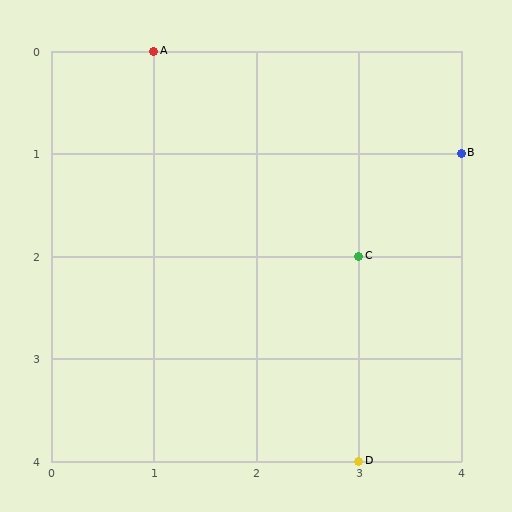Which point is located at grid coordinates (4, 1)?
Point B is at (4, 1).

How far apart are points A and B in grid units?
Points A and B are 3 columns and 1 row apart (about 3.2 grid units diagonally).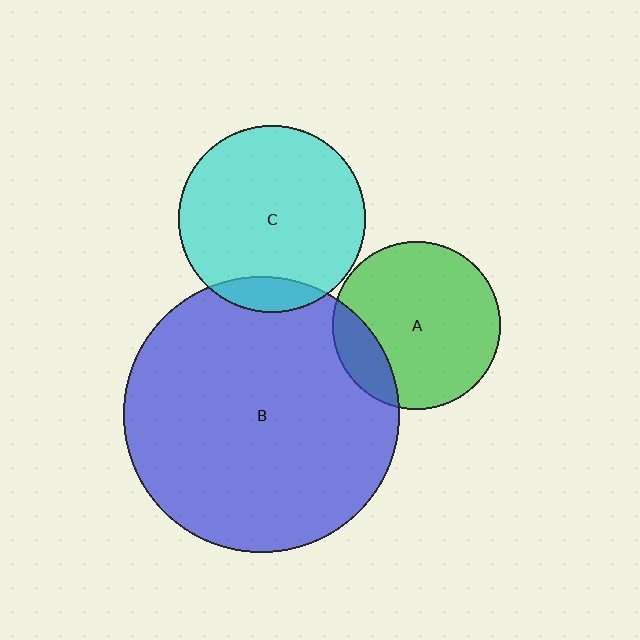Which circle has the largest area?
Circle B (blue).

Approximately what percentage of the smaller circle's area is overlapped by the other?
Approximately 15%.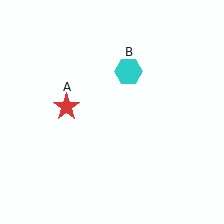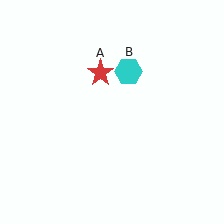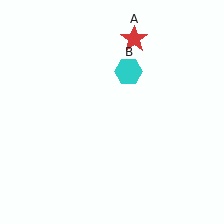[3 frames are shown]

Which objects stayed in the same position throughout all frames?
Cyan hexagon (object B) remained stationary.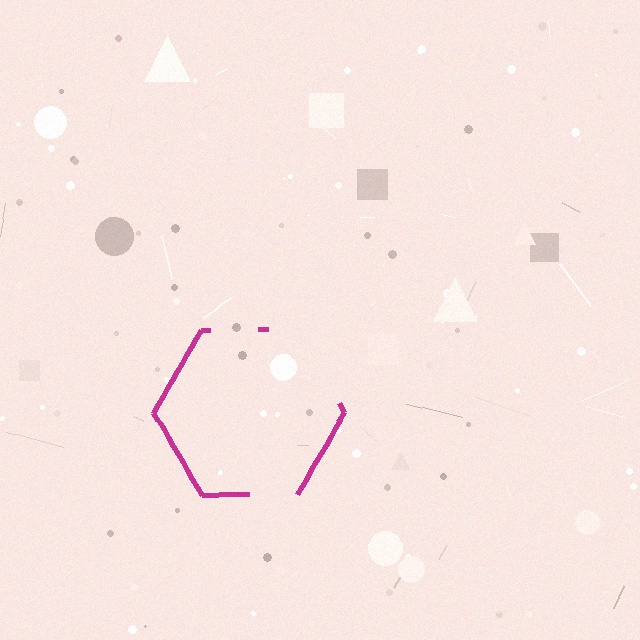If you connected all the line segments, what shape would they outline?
They would outline a hexagon.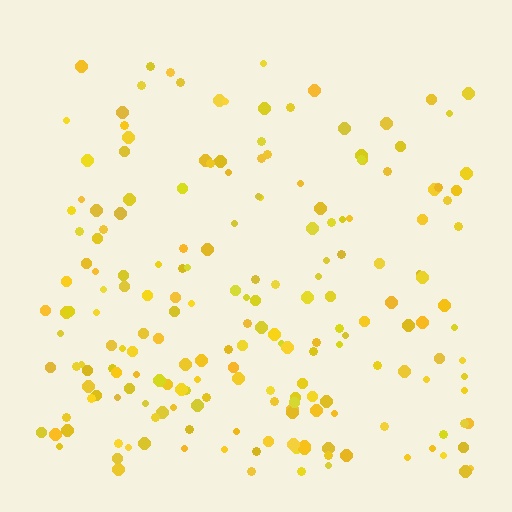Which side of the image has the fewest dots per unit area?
The top.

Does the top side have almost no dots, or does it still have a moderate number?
Still a moderate number, just noticeably fewer than the bottom.